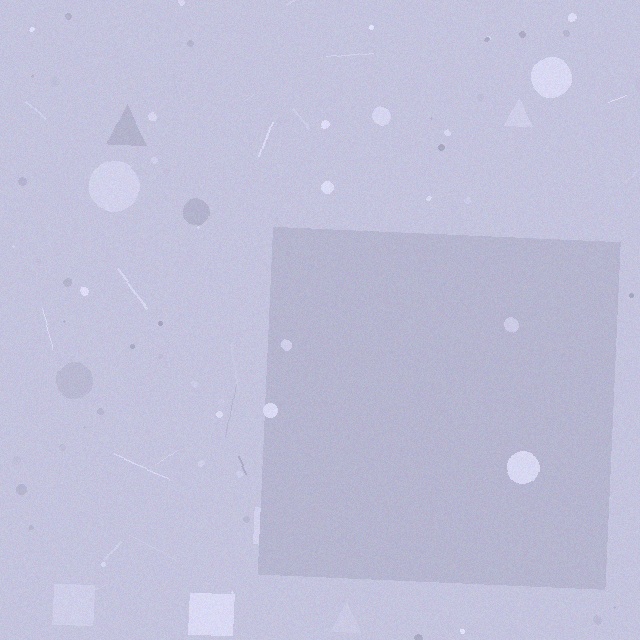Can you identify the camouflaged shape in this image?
The camouflaged shape is a square.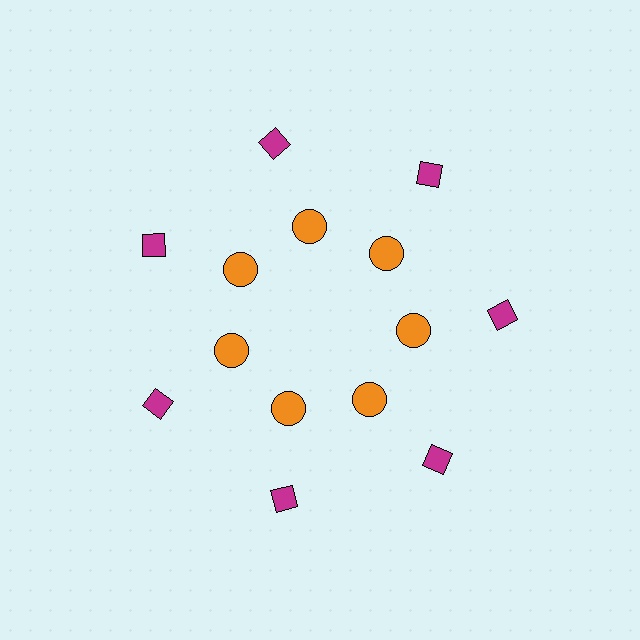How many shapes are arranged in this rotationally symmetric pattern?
There are 14 shapes, arranged in 7 groups of 2.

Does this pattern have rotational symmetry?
Yes, this pattern has 7-fold rotational symmetry. It looks the same after rotating 51 degrees around the center.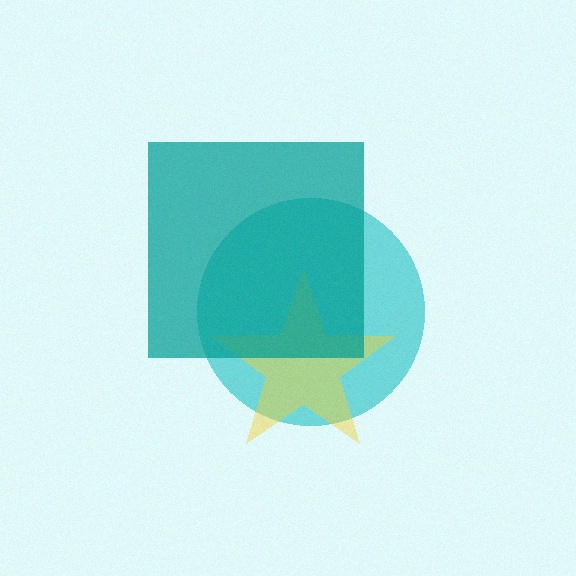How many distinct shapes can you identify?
There are 3 distinct shapes: a cyan circle, a yellow star, a teal square.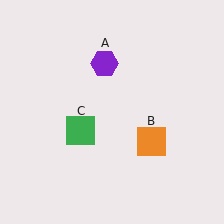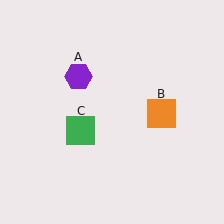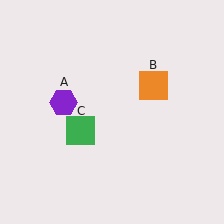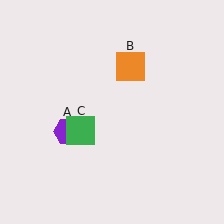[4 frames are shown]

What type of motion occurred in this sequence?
The purple hexagon (object A), orange square (object B) rotated counterclockwise around the center of the scene.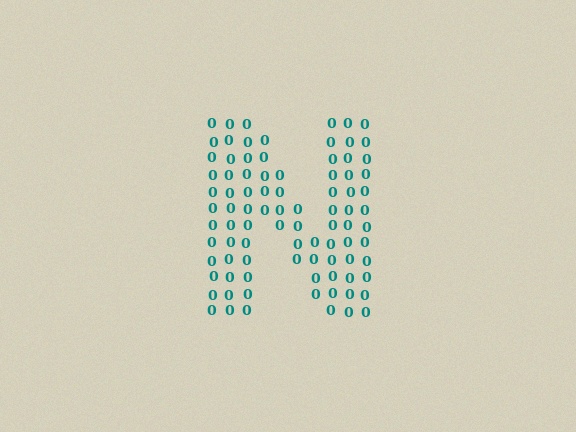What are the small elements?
The small elements are digit 0's.